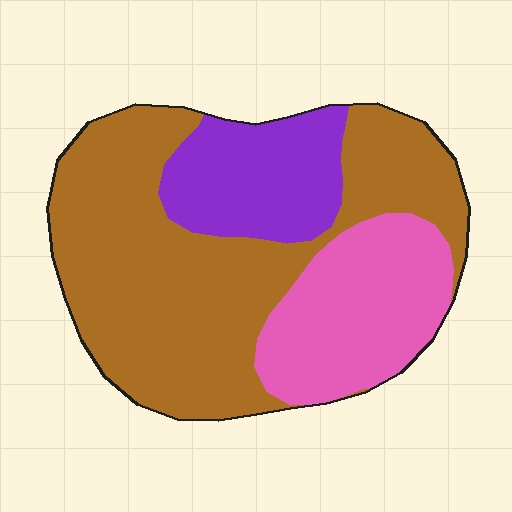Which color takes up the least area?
Purple, at roughly 20%.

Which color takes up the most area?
Brown, at roughly 60%.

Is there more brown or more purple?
Brown.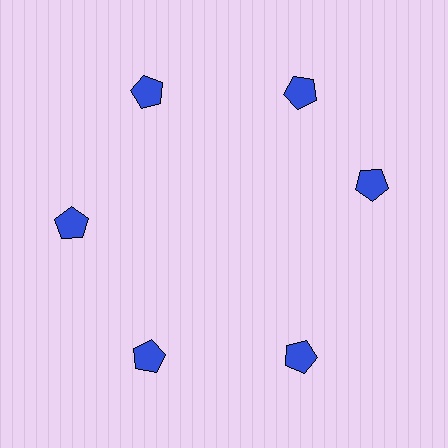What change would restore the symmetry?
The symmetry would be restored by rotating it back into even spacing with its neighbors so that all 6 pentagons sit at equal angles and equal distance from the center.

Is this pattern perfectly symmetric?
No. The 6 blue pentagons are arranged in a ring, but one element near the 3 o'clock position is rotated out of alignment along the ring, breaking the 6-fold rotational symmetry.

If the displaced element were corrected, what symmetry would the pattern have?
It would have 6-fold rotational symmetry — the pattern would map onto itself every 60 degrees.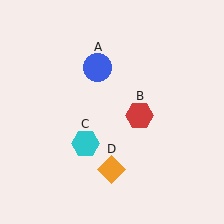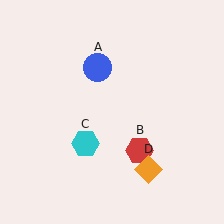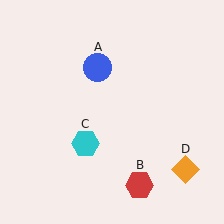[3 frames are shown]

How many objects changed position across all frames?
2 objects changed position: red hexagon (object B), orange diamond (object D).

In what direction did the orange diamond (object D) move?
The orange diamond (object D) moved right.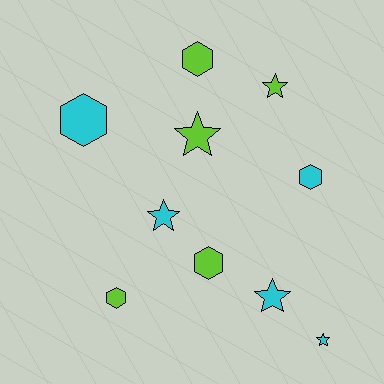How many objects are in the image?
There are 10 objects.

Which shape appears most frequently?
Star, with 5 objects.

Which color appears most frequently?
Lime, with 5 objects.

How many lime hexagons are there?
There are 3 lime hexagons.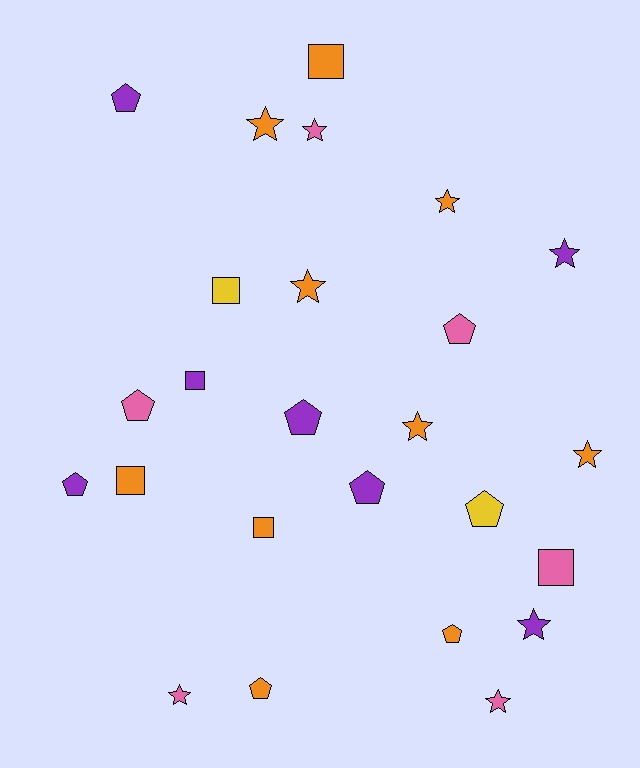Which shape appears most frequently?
Star, with 10 objects.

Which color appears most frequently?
Orange, with 10 objects.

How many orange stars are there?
There are 5 orange stars.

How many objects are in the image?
There are 25 objects.